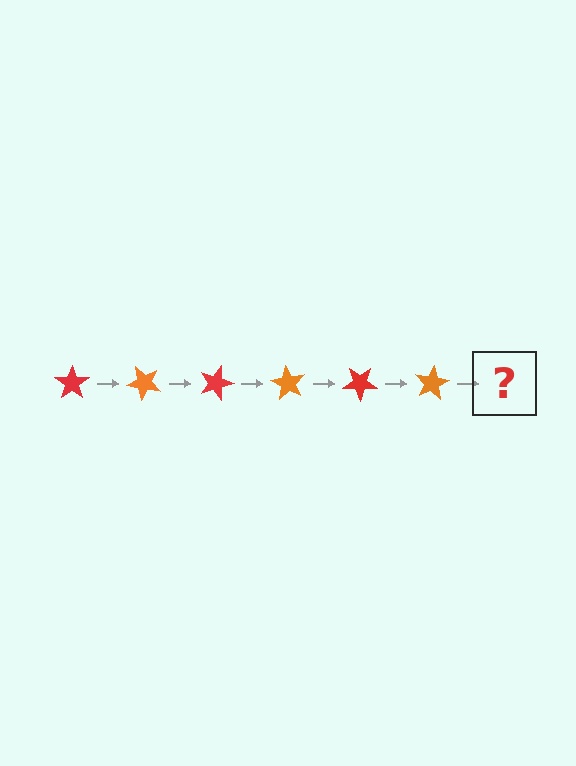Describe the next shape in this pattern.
It should be a red star, rotated 270 degrees from the start.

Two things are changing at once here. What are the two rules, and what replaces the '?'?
The two rules are that it rotates 45 degrees each step and the color cycles through red and orange. The '?' should be a red star, rotated 270 degrees from the start.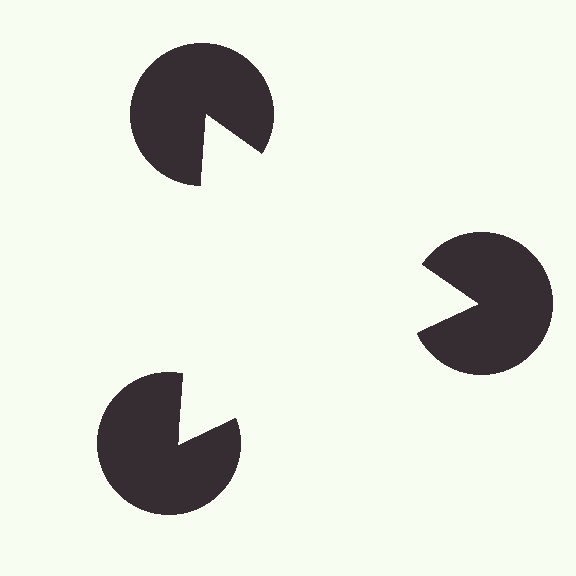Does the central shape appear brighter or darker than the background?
It typically appears slightly brighter than the background, even though no actual brightness change is drawn.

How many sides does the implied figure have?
3 sides.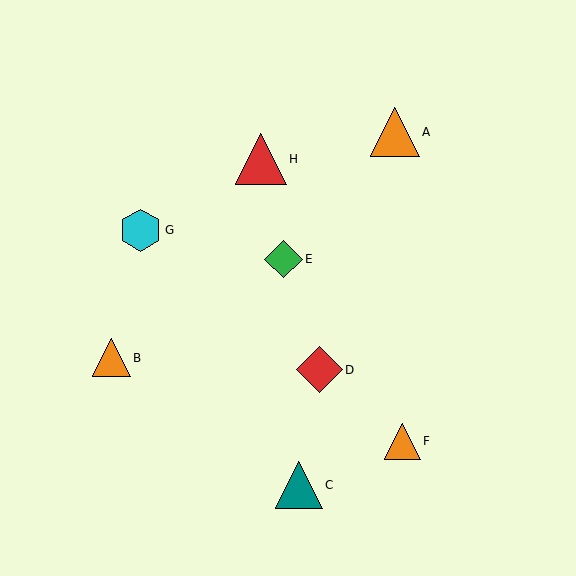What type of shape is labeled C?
Shape C is a teal triangle.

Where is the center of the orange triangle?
The center of the orange triangle is at (402, 441).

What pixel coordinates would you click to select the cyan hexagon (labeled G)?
Click at (140, 230) to select the cyan hexagon G.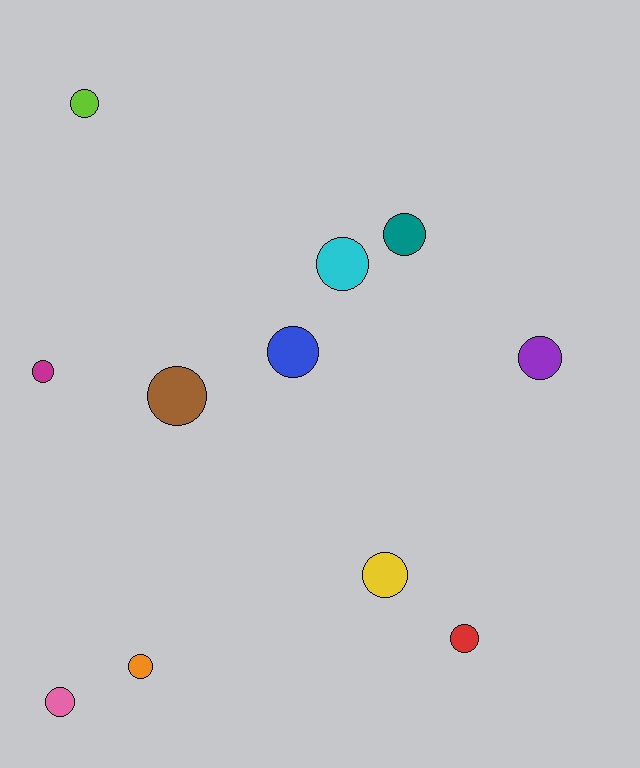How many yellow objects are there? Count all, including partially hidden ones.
There is 1 yellow object.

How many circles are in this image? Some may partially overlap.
There are 11 circles.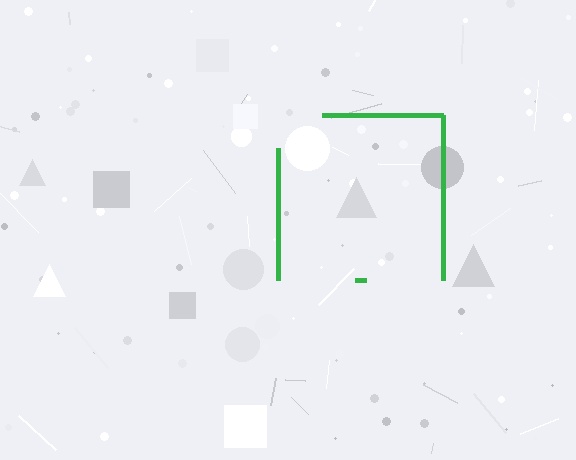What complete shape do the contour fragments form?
The contour fragments form a square.